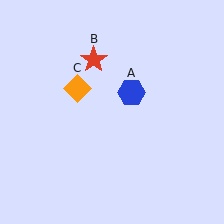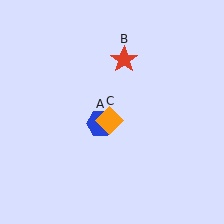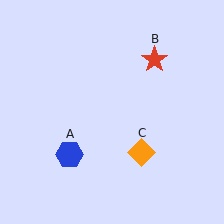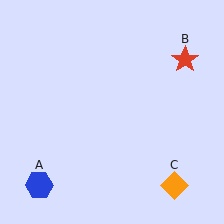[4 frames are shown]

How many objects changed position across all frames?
3 objects changed position: blue hexagon (object A), red star (object B), orange diamond (object C).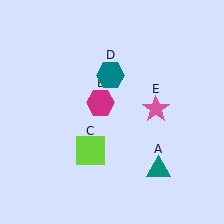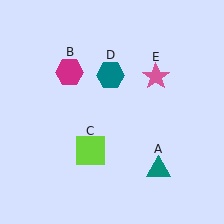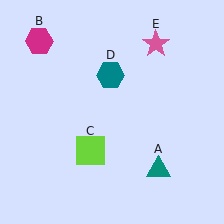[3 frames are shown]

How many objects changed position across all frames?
2 objects changed position: magenta hexagon (object B), pink star (object E).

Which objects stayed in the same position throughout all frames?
Teal triangle (object A) and lime square (object C) and teal hexagon (object D) remained stationary.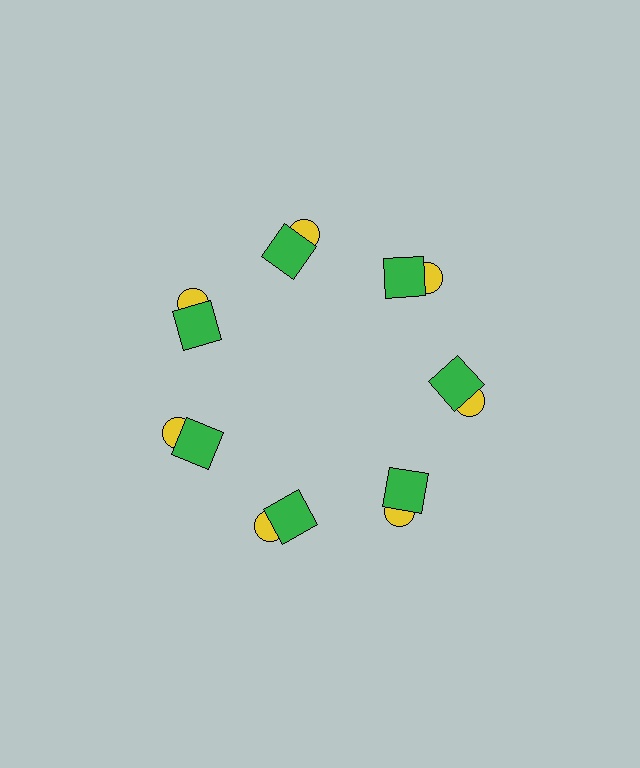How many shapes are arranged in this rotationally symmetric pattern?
There are 14 shapes, arranged in 7 groups of 2.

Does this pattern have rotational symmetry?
Yes, this pattern has 7-fold rotational symmetry. It looks the same after rotating 51 degrees around the center.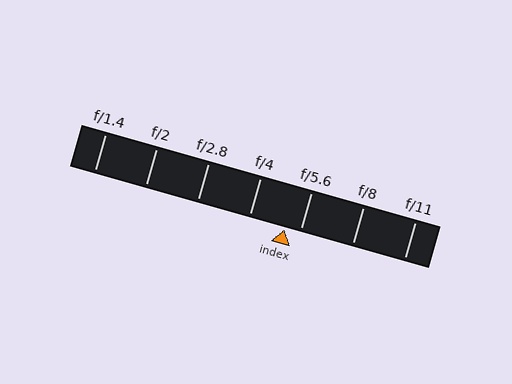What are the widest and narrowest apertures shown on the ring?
The widest aperture shown is f/1.4 and the narrowest is f/11.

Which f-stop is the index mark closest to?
The index mark is closest to f/5.6.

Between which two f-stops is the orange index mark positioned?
The index mark is between f/4 and f/5.6.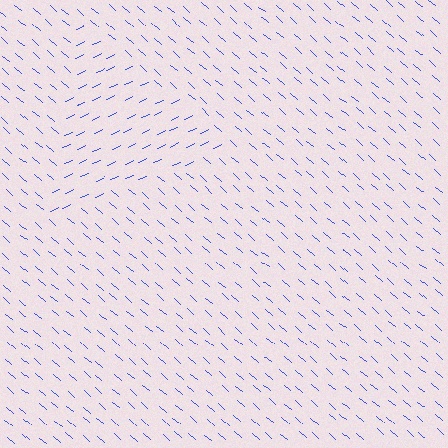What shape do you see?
I see a triangle.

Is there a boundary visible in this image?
Yes, there is a texture boundary formed by a change in line orientation.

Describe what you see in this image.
The image is filled with small blue line segments. A triangle region in the image has lines oriented differently from the surrounding lines, creating a visible texture boundary.